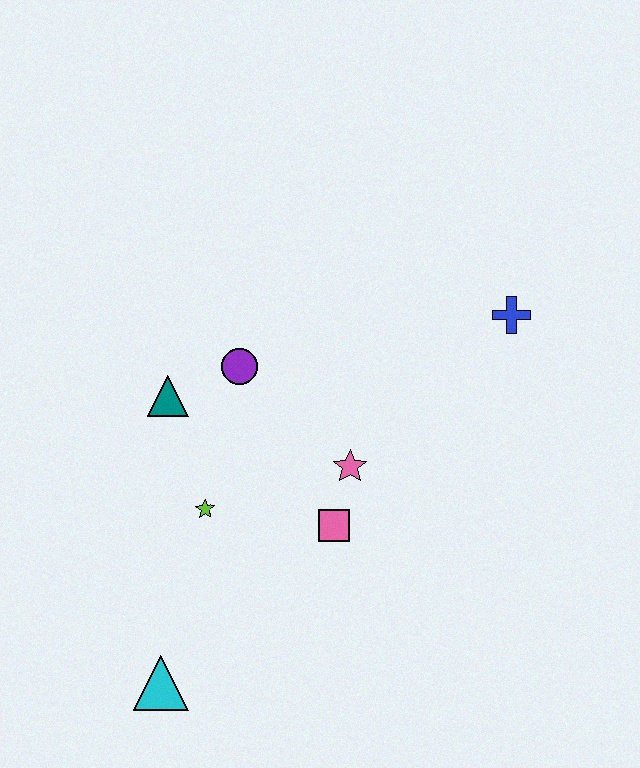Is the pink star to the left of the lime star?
No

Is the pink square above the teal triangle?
No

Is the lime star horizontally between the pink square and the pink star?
No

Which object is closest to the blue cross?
The pink star is closest to the blue cross.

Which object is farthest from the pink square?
The blue cross is farthest from the pink square.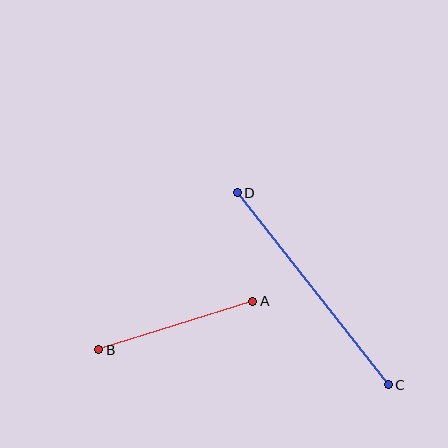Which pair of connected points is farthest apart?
Points C and D are farthest apart.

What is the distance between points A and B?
The distance is approximately 162 pixels.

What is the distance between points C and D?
The distance is approximately 245 pixels.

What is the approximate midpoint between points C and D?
The midpoint is at approximately (313, 289) pixels.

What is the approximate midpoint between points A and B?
The midpoint is at approximately (176, 326) pixels.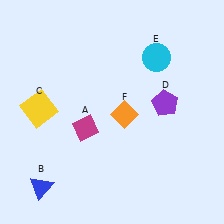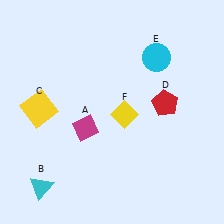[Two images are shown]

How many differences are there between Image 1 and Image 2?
There are 3 differences between the two images.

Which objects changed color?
B changed from blue to cyan. D changed from purple to red. F changed from orange to yellow.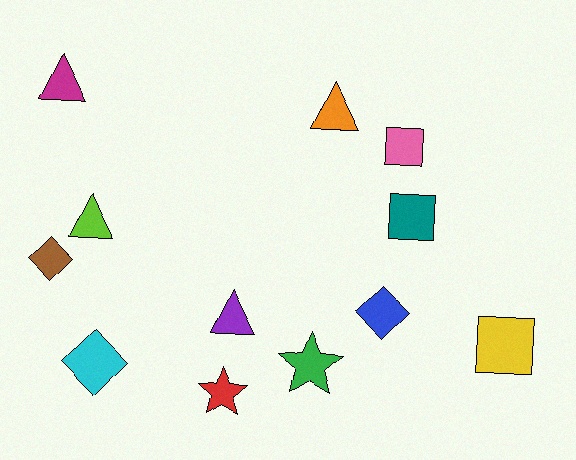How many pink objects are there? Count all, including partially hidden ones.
There is 1 pink object.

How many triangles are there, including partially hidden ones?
There are 4 triangles.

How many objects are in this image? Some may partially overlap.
There are 12 objects.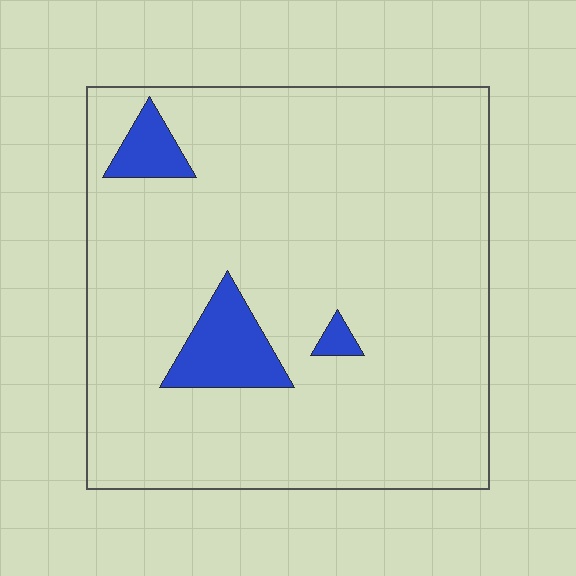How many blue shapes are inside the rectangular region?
3.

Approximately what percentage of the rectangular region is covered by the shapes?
Approximately 10%.